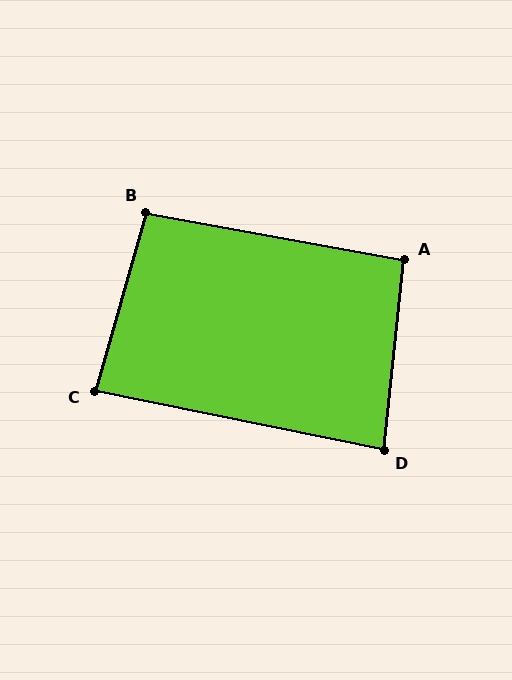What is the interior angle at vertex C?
Approximately 86 degrees (approximately right).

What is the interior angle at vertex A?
Approximately 94 degrees (approximately right).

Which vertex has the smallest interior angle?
D, at approximately 85 degrees.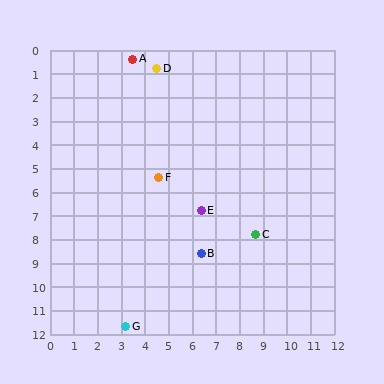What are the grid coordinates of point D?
Point D is at approximately (4.5, 0.8).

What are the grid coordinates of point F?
Point F is at approximately (4.6, 5.4).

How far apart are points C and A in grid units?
Points C and A are about 9.0 grid units apart.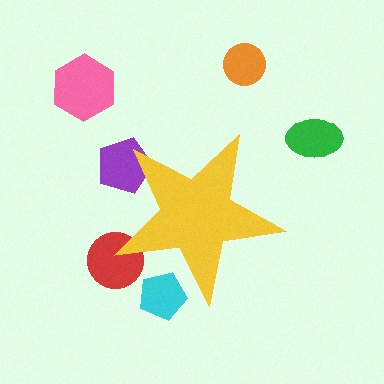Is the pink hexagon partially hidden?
No, the pink hexagon is fully visible.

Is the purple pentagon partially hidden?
Yes, the purple pentagon is partially hidden behind the yellow star.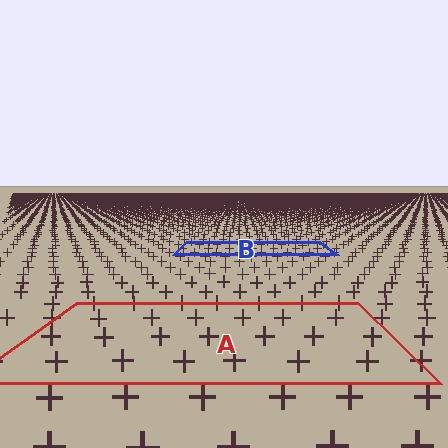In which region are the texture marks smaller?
The texture marks are smaller in region B, because it is farther away.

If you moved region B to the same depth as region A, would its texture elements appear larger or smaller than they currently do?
They would appear larger. At a closer depth, the same texture elements are projected at a bigger on-screen size.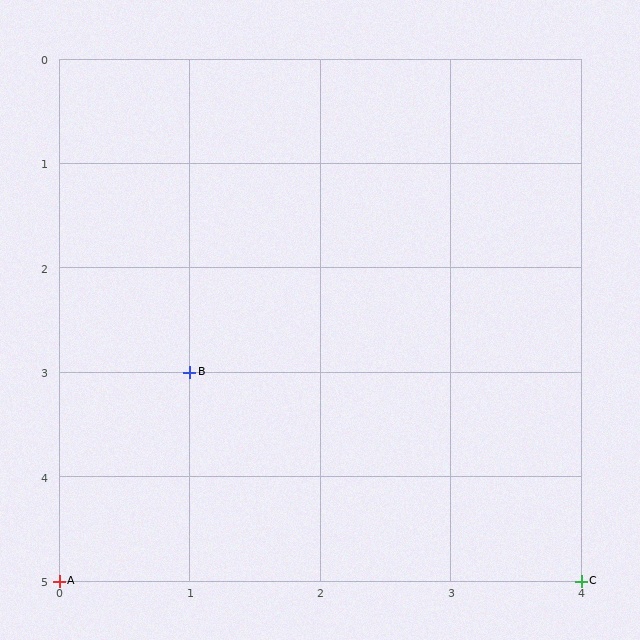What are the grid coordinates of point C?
Point C is at grid coordinates (4, 5).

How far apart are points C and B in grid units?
Points C and B are 3 columns and 2 rows apart (about 3.6 grid units diagonally).